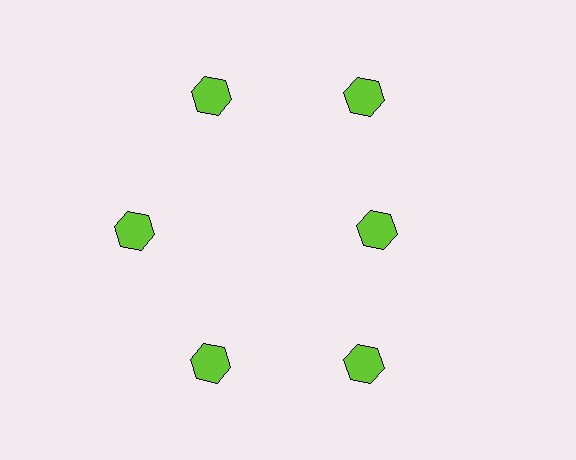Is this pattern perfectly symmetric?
No. The 6 lime hexagons are arranged in a ring, but one element near the 3 o'clock position is pulled inward toward the center, breaking the 6-fold rotational symmetry.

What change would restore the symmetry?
The symmetry would be restored by moving it outward, back onto the ring so that all 6 hexagons sit at equal angles and equal distance from the center.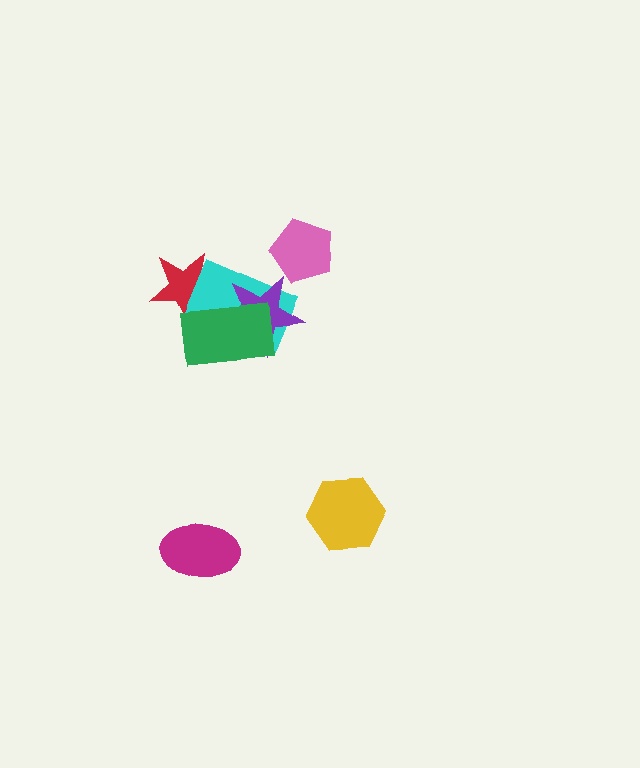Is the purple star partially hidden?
Yes, it is partially covered by another shape.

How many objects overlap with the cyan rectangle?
3 objects overlap with the cyan rectangle.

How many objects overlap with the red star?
2 objects overlap with the red star.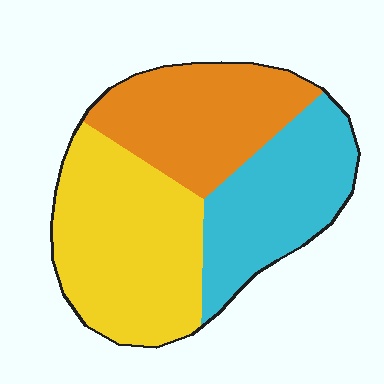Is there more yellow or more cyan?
Yellow.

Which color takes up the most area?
Yellow, at roughly 40%.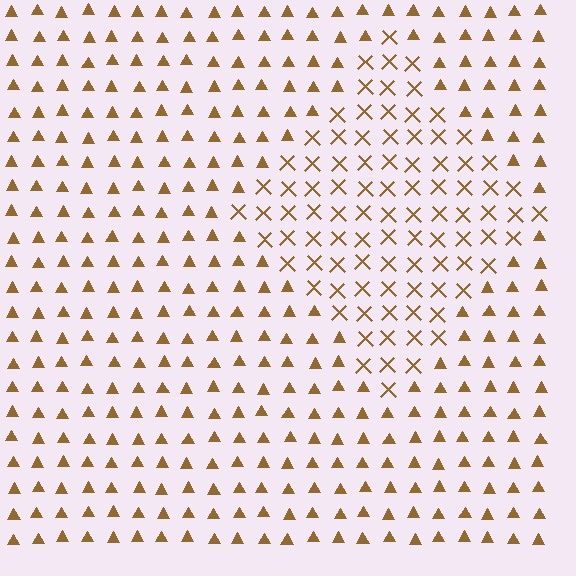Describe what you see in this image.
The image is filled with small brown elements arranged in a uniform grid. A diamond-shaped region contains X marks, while the surrounding area contains triangles. The boundary is defined purely by the change in element shape.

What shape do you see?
I see a diamond.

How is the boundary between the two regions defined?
The boundary is defined by a change in element shape: X marks inside vs. triangles outside. All elements share the same color and spacing.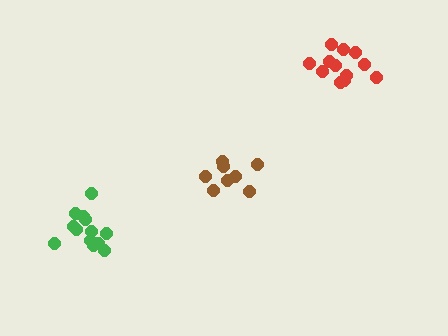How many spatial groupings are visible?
There are 3 spatial groupings.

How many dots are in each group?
Group 1: 13 dots, Group 2: 8 dots, Group 3: 12 dots (33 total).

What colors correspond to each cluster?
The clusters are colored: green, brown, red.